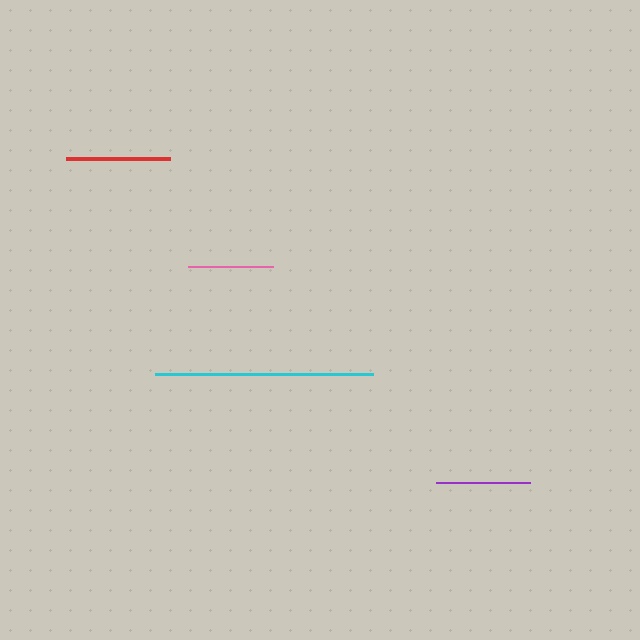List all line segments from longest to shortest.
From longest to shortest: cyan, red, purple, pink.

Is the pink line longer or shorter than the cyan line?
The cyan line is longer than the pink line.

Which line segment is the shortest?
The pink line is the shortest at approximately 85 pixels.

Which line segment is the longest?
The cyan line is the longest at approximately 218 pixels.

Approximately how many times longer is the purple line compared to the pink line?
The purple line is approximately 1.1 times the length of the pink line.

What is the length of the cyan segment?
The cyan segment is approximately 218 pixels long.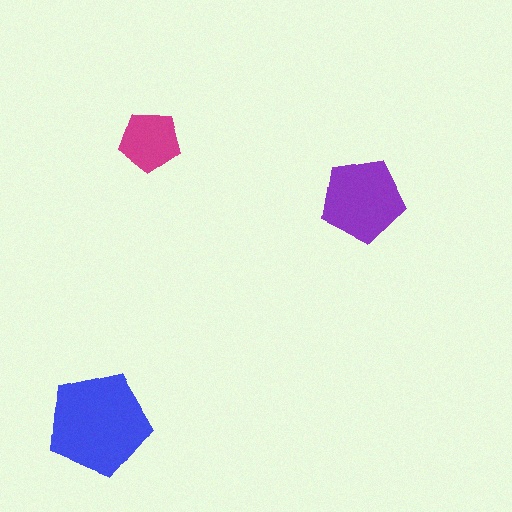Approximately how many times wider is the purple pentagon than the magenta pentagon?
About 1.5 times wider.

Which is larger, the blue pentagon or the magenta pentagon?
The blue one.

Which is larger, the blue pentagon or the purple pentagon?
The blue one.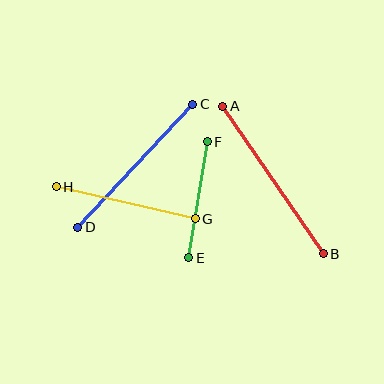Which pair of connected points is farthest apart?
Points A and B are farthest apart.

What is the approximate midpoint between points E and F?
The midpoint is at approximately (198, 200) pixels.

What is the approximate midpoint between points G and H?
The midpoint is at approximately (126, 203) pixels.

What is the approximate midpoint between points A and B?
The midpoint is at approximately (273, 180) pixels.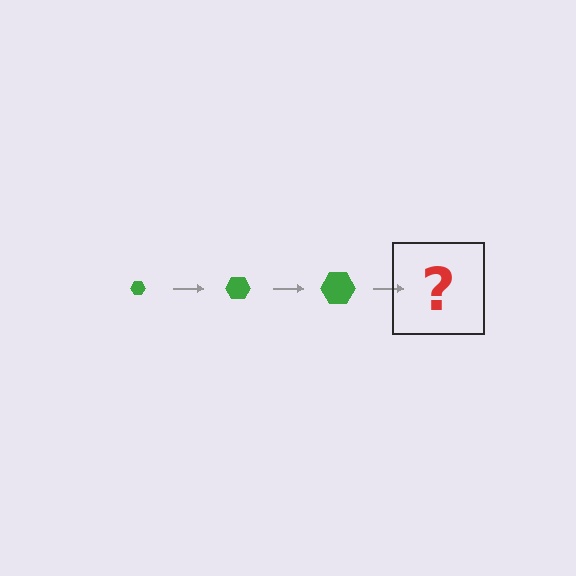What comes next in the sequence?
The next element should be a green hexagon, larger than the previous one.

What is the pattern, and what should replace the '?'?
The pattern is that the hexagon gets progressively larger each step. The '?' should be a green hexagon, larger than the previous one.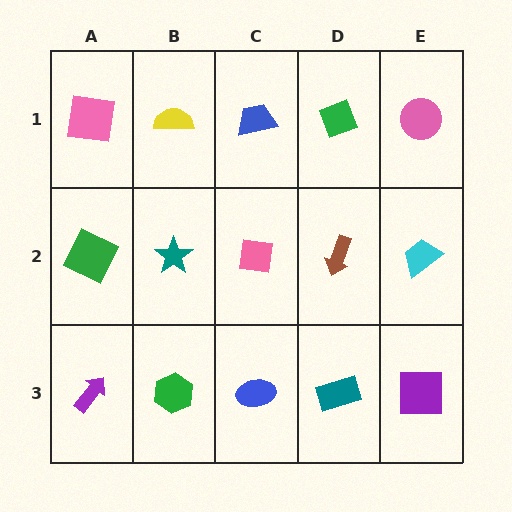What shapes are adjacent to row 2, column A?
A pink square (row 1, column A), a purple arrow (row 3, column A), a teal star (row 2, column B).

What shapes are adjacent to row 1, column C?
A pink square (row 2, column C), a yellow semicircle (row 1, column B), a green diamond (row 1, column D).